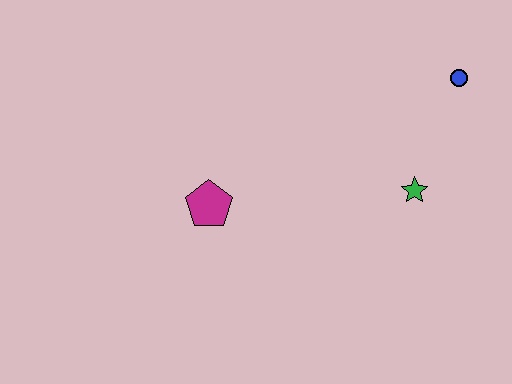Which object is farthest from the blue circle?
The magenta pentagon is farthest from the blue circle.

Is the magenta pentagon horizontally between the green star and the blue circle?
No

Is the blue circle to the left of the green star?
No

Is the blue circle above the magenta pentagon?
Yes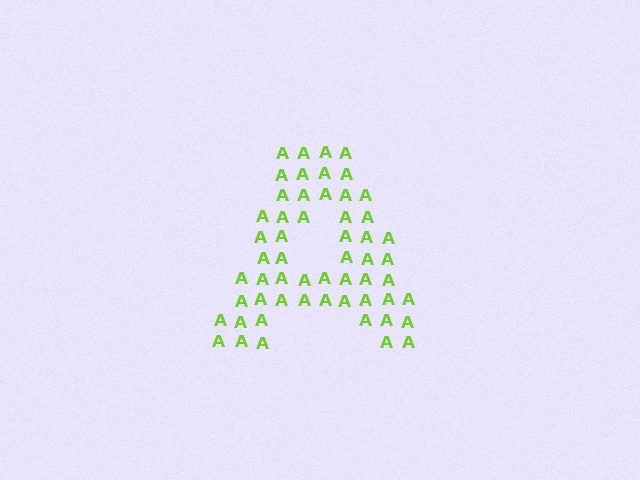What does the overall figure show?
The overall figure shows the letter A.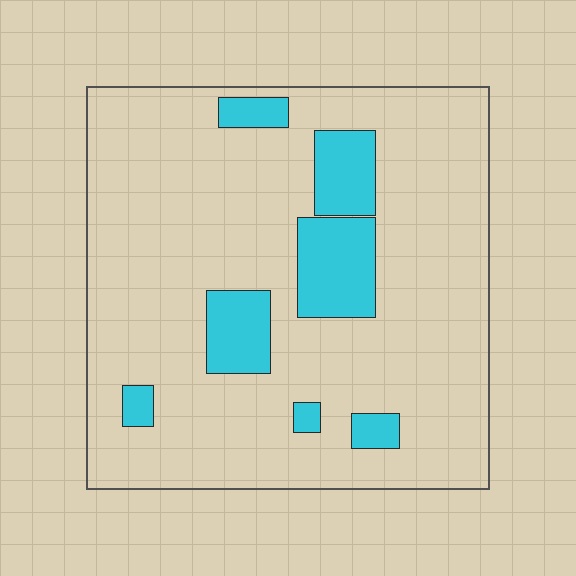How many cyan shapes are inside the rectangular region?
7.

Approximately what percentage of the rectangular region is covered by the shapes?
Approximately 15%.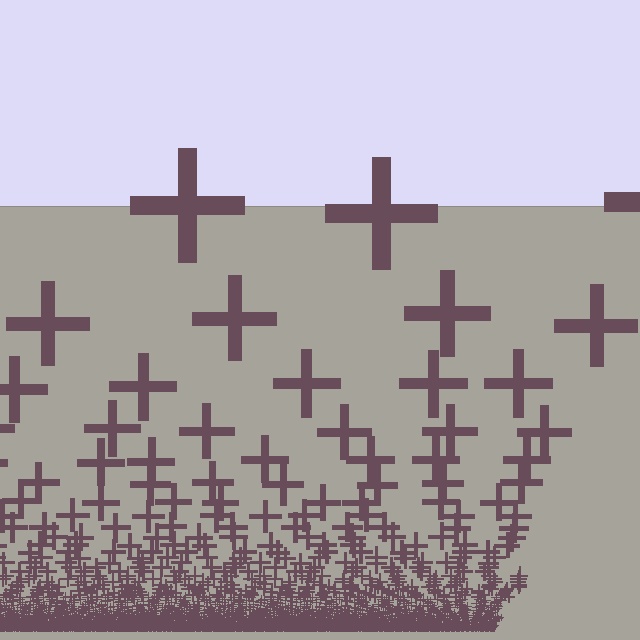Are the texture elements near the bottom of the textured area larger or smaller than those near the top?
Smaller. The gradient is inverted — elements near the bottom are smaller and denser.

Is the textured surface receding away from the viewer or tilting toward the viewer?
The surface appears to tilt toward the viewer. Texture elements get larger and sparser toward the top.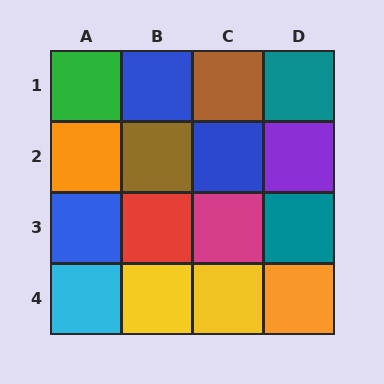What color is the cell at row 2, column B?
Brown.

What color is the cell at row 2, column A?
Orange.